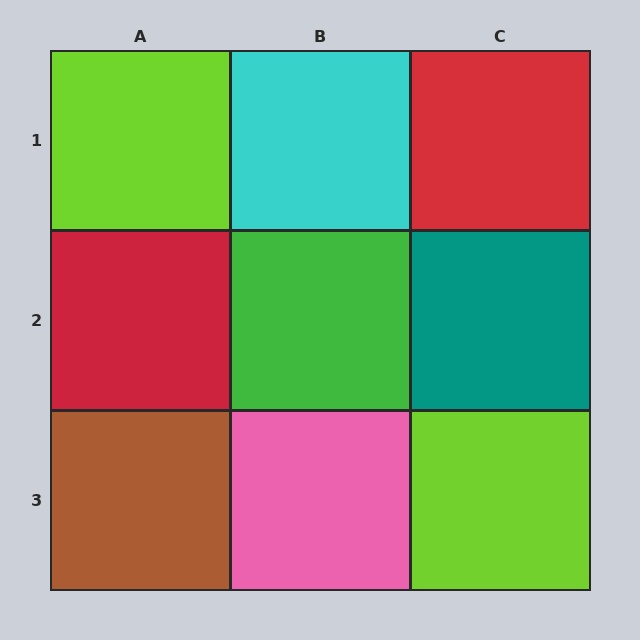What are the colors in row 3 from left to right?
Brown, pink, lime.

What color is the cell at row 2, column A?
Red.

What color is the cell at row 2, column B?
Green.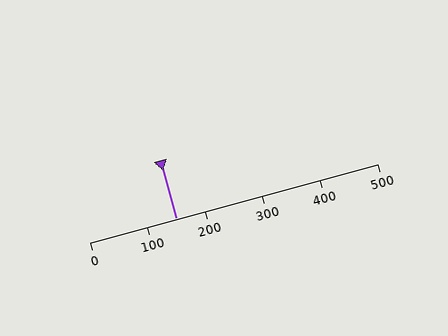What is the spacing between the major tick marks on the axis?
The major ticks are spaced 100 apart.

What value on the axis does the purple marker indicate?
The marker indicates approximately 150.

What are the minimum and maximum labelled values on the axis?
The axis runs from 0 to 500.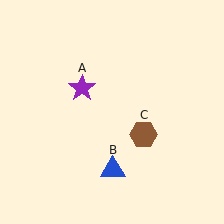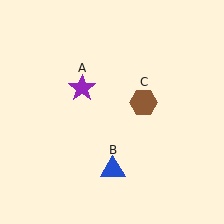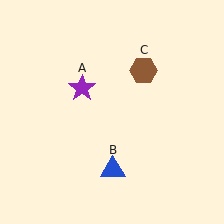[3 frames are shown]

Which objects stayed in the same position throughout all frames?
Purple star (object A) and blue triangle (object B) remained stationary.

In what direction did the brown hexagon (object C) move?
The brown hexagon (object C) moved up.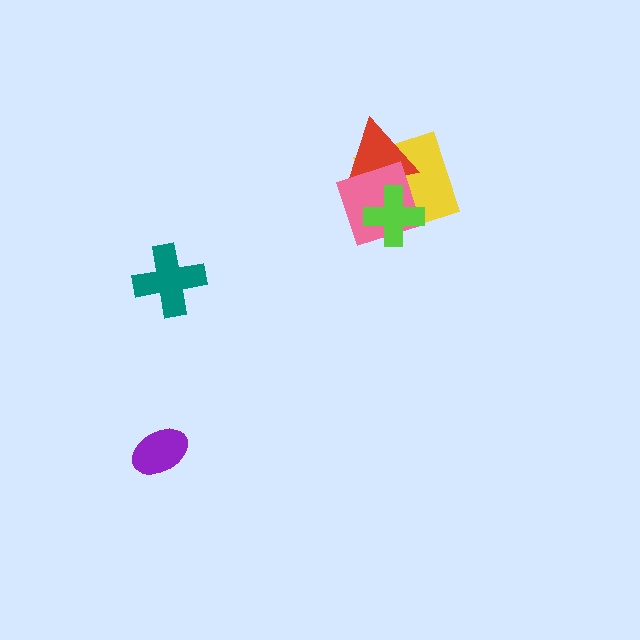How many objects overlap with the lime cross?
3 objects overlap with the lime cross.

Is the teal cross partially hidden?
No, no other shape covers it.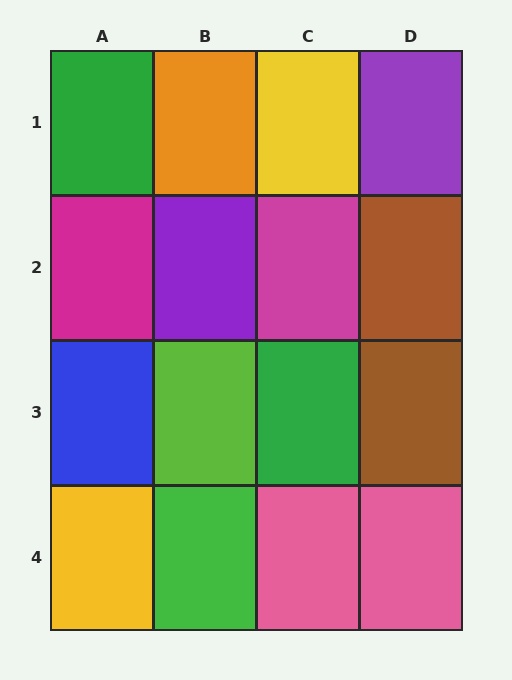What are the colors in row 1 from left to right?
Green, orange, yellow, purple.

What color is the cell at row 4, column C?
Pink.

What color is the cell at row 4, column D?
Pink.